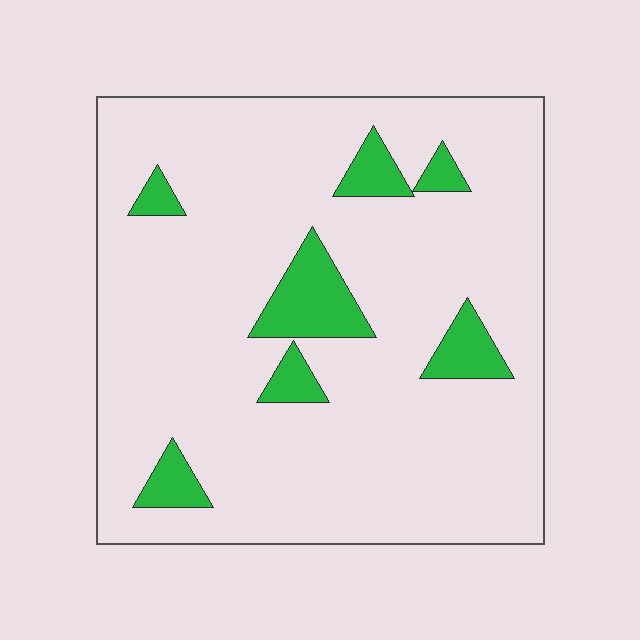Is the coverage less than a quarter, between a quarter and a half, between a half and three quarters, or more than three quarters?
Less than a quarter.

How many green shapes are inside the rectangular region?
7.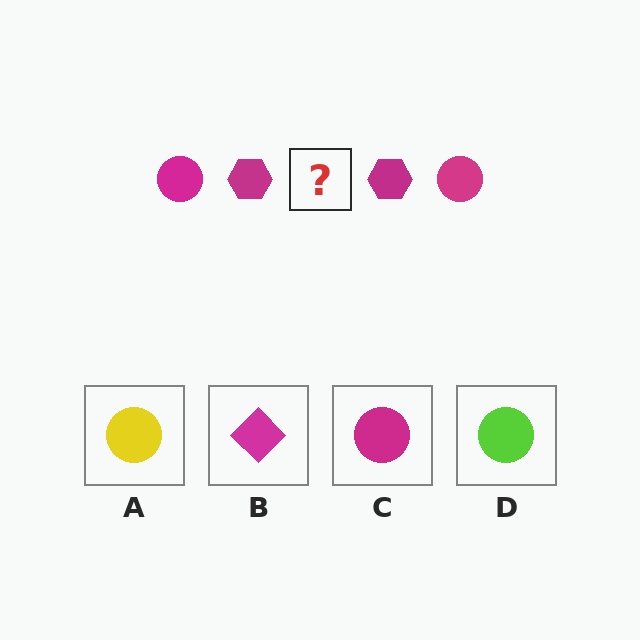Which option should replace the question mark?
Option C.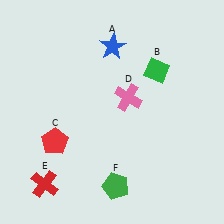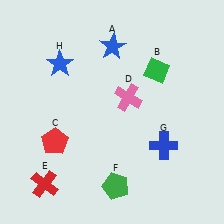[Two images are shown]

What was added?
A blue cross (G), a blue star (H) were added in Image 2.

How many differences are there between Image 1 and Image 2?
There are 2 differences between the two images.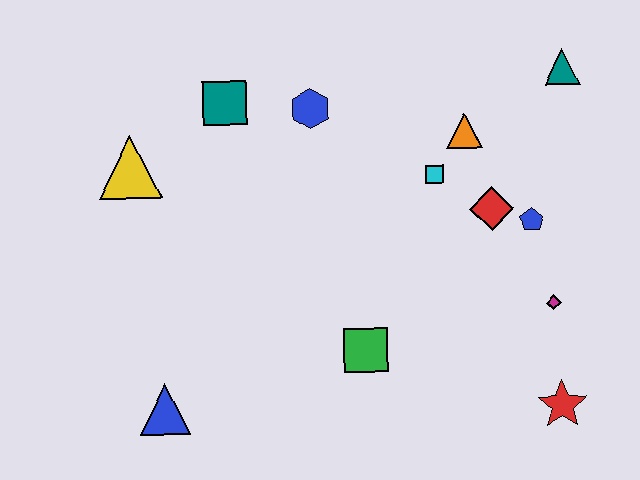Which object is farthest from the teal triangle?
The blue triangle is farthest from the teal triangle.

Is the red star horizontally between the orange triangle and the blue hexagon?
No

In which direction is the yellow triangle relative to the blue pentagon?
The yellow triangle is to the left of the blue pentagon.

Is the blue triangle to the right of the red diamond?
No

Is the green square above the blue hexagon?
No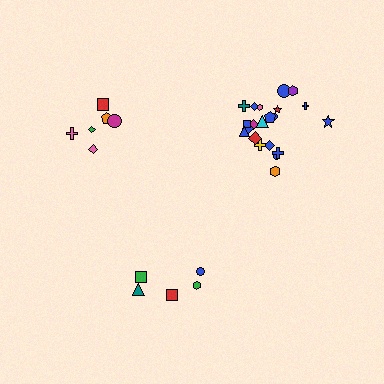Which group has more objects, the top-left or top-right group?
The top-right group.